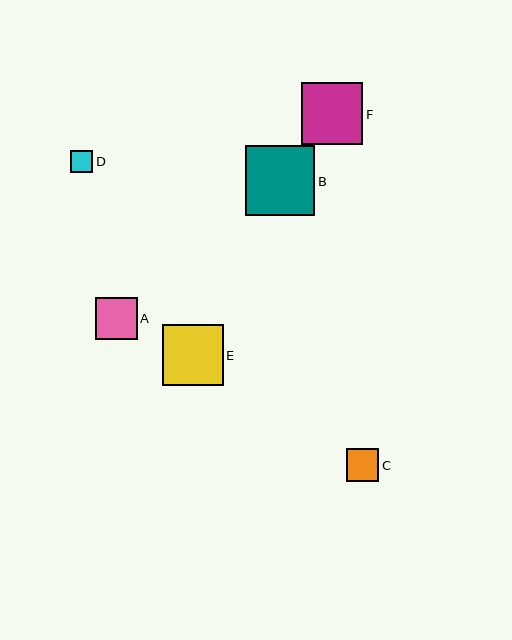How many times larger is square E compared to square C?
Square E is approximately 1.9 times the size of square C.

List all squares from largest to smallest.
From largest to smallest: B, F, E, A, C, D.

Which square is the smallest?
Square D is the smallest with a size of approximately 23 pixels.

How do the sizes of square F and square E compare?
Square F and square E are approximately the same size.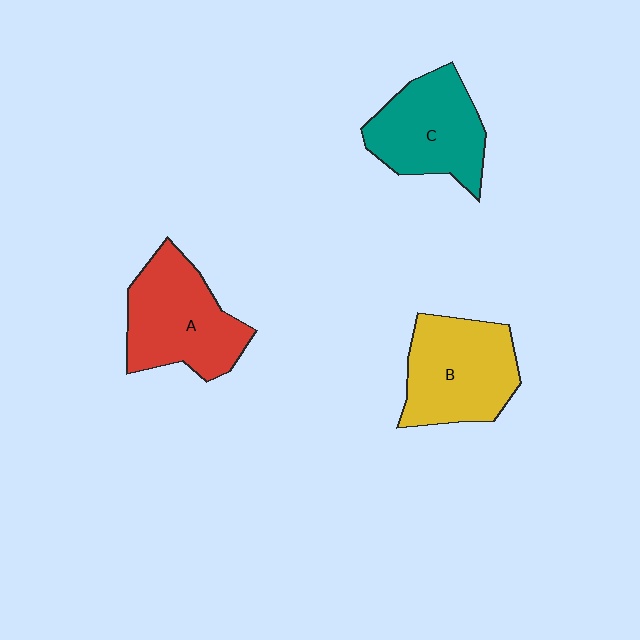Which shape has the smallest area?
Shape C (teal).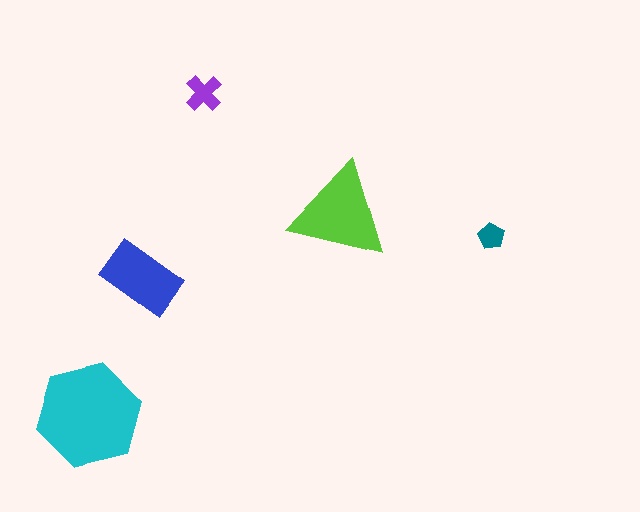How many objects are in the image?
There are 5 objects in the image.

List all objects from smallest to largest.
The teal pentagon, the purple cross, the blue rectangle, the lime triangle, the cyan hexagon.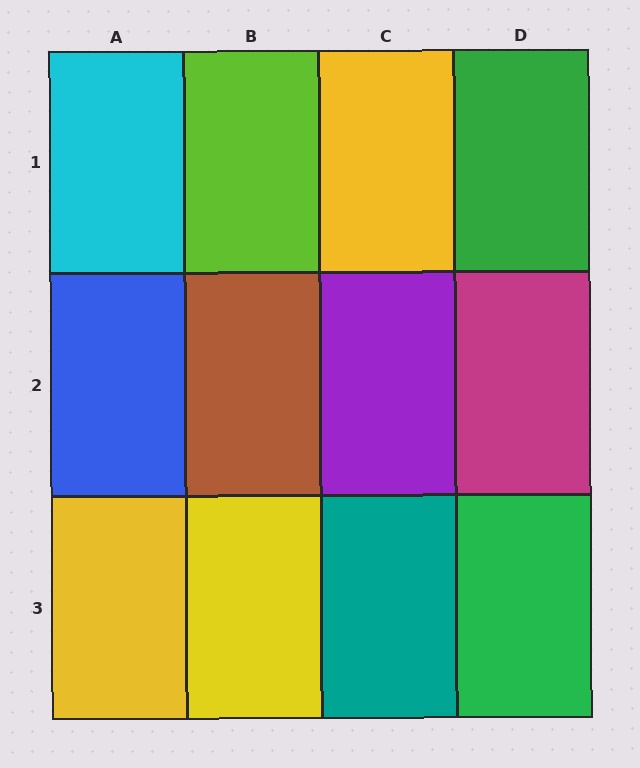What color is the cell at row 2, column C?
Purple.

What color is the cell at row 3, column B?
Yellow.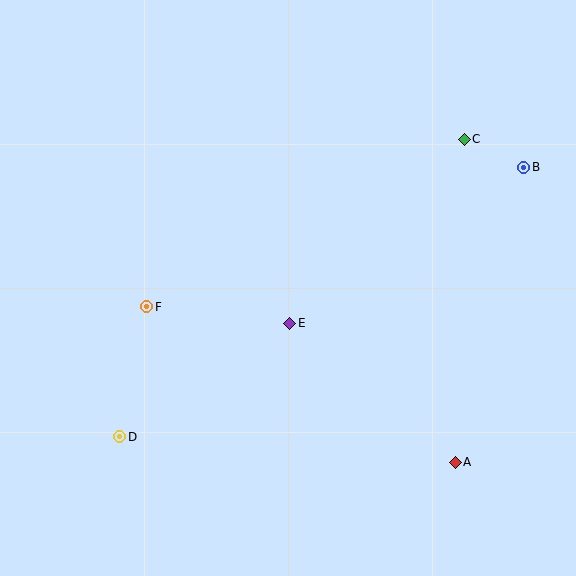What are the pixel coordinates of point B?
Point B is at (524, 167).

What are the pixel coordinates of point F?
Point F is at (147, 307).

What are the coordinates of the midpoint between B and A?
The midpoint between B and A is at (490, 315).